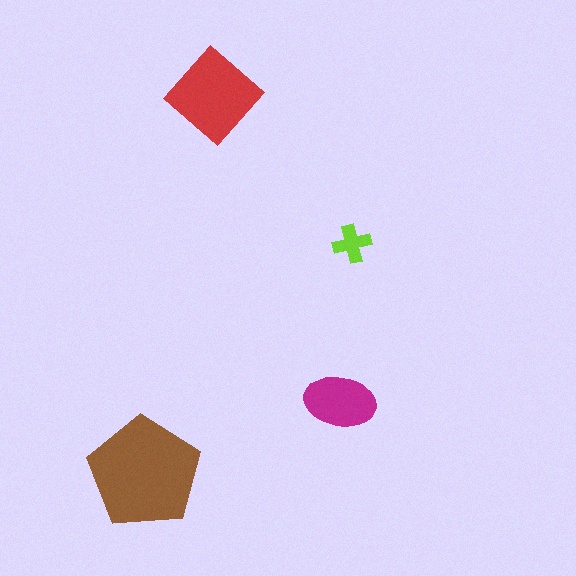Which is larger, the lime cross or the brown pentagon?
The brown pentagon.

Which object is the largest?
The brown pentagon.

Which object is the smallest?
The lime cross.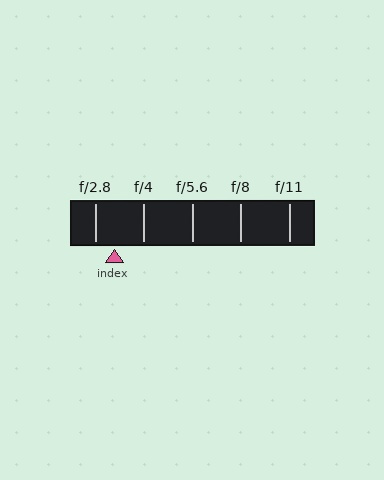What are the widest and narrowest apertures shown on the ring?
The widest aperture shown is f/2.8 and the narrowest is f/11.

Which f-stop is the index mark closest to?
The index mark is closest to f/2.8.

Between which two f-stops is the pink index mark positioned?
The index mark is between f/2.8 and f/4.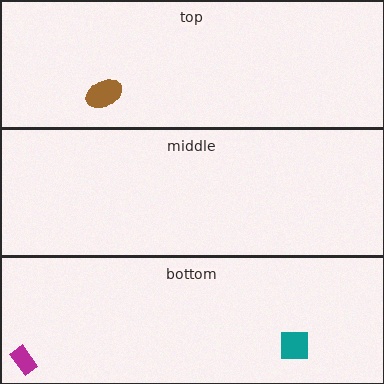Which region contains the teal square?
The bottom region.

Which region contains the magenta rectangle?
The bottom region.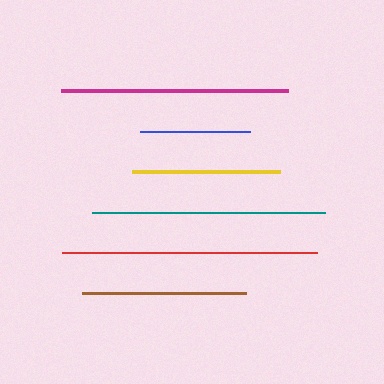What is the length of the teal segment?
The teal segment is approximately 234 pixels long.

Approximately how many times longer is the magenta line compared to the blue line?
The magenta line is approximately 2.1 times the length of the blue line.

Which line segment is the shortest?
The blue line is the shortest at approximately 110 pixels.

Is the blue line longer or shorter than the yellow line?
The yellow line is longer than the blue line.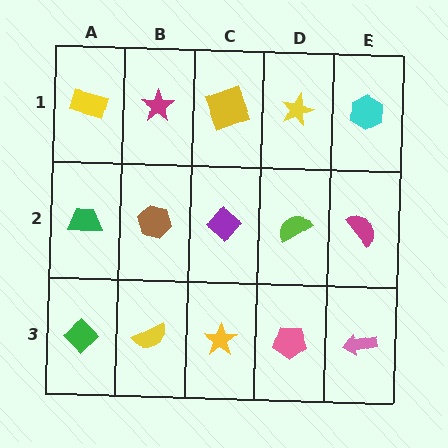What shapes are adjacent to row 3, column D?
A lime semicircle (row 2, column D), a yellow star (row 3, column C), a pink arrow (row 3, column E).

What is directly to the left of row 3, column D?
A yellow star.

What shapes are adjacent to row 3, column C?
A purple diamond (row 2, column C), a yellow semicircle (row 3, column B), a pink pentagon (row 3, column D).